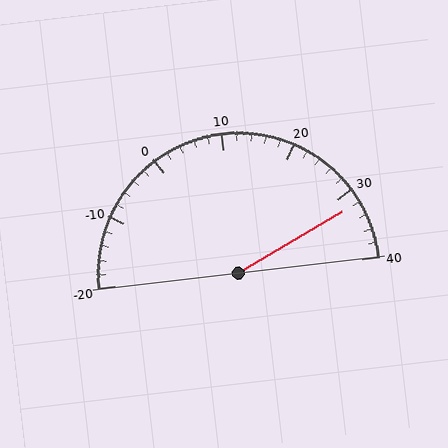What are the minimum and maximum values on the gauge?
The gauge ranges from -20 to 40.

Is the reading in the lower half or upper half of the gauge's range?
The reading is in the upper half of the range (-20 to 40).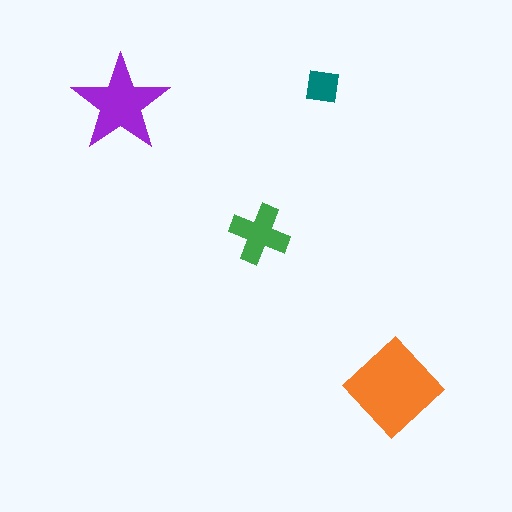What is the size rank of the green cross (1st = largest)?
3rd.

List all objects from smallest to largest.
The teal square, the green cross, the purple star, the orange diamond.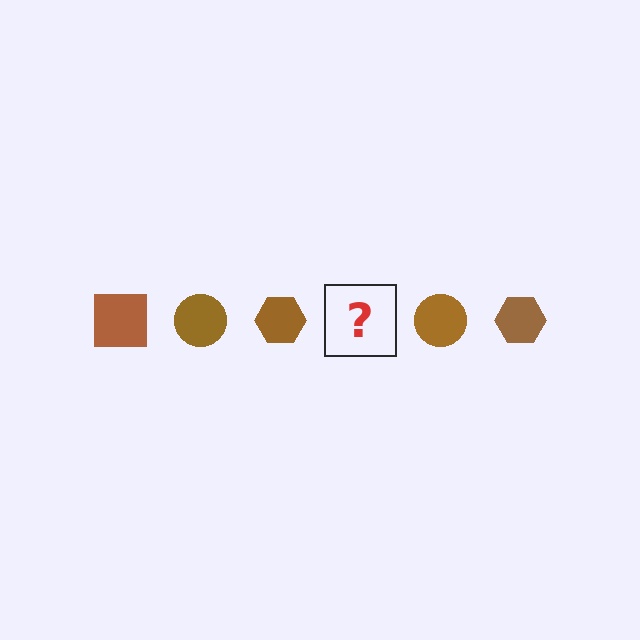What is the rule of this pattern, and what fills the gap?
The rule is that the pattern cycles through square, circle, hexagon shapes in brown. The gap should be filled with a brown square.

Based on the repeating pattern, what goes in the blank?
The blank should be a brown square.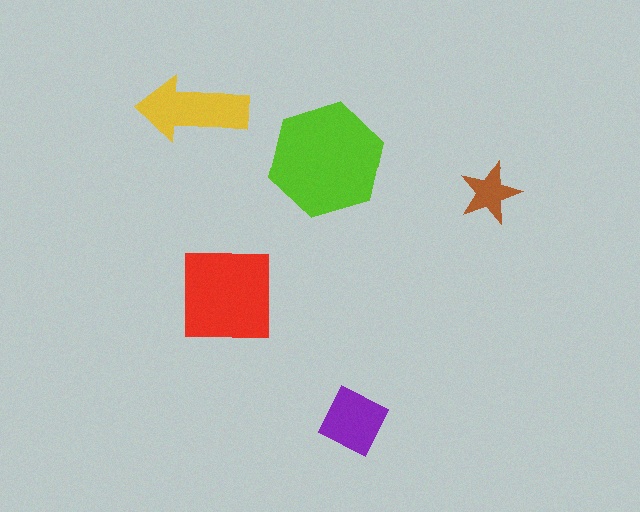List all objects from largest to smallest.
The lime hexagon, the red square, the yellow arrow, the purple diamond, the brown star.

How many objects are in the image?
There are 5 objects in the image.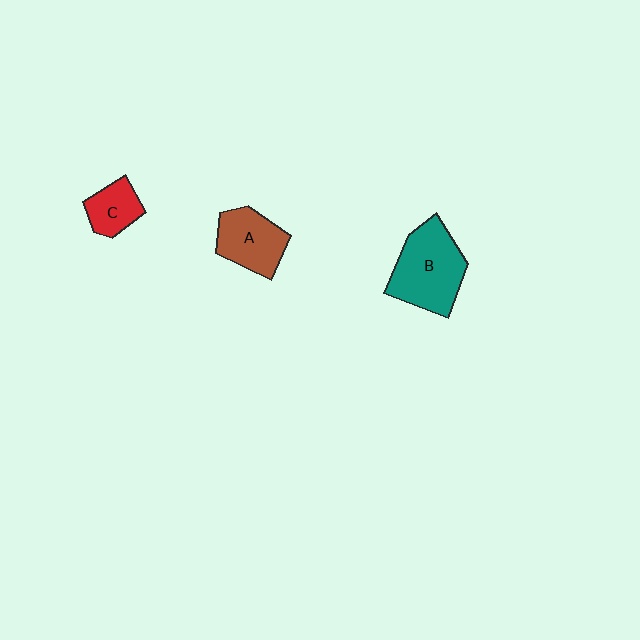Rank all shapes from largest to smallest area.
From largest to smallest: B (teal), A (brown), C (red).